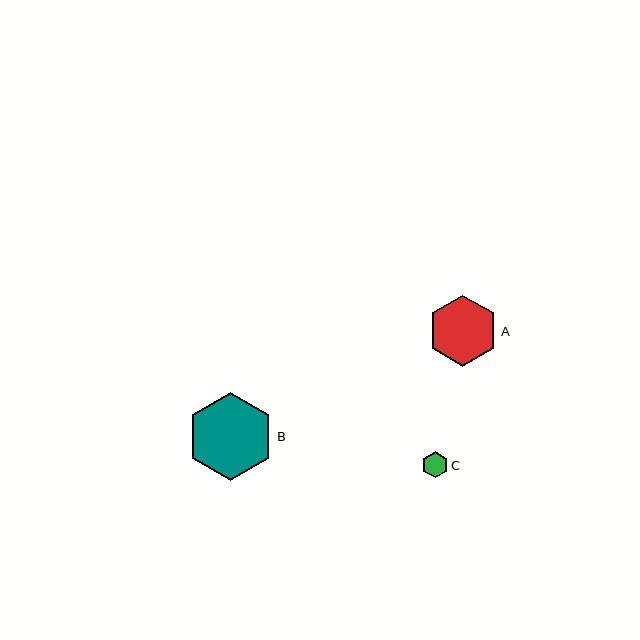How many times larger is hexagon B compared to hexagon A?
Hexagon B is approximately 1.2 times the size of hexagon A.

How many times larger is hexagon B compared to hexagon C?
Hexagon B is approximately 3.4 times the size of hexagon C.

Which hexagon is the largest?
Hexagon B is the largest with a size of approximately 88 pixels.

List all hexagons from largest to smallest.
From largest to smallest: B, A, C.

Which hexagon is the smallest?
Hexagon C is the smallest with a size of approximately 26 pixels.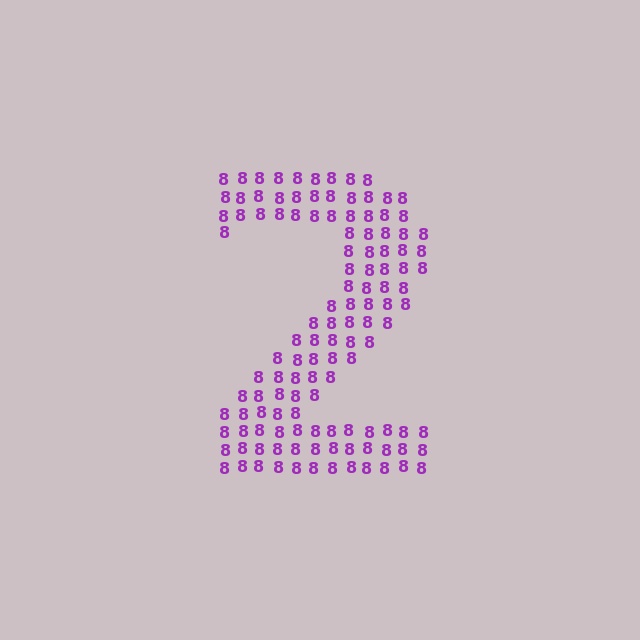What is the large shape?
The large shape is the digit 2.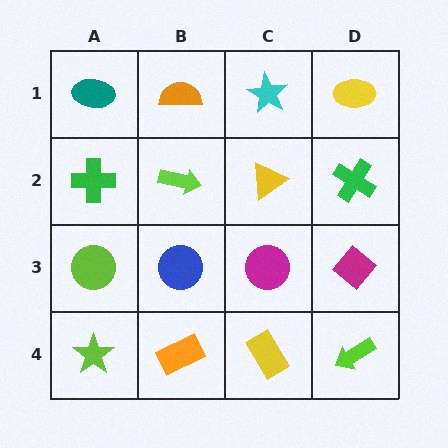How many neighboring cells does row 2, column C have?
4.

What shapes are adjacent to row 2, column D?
A yellow ellipse (row 1, column D), a magenta diamond (row 3, column D), a yellow triangle (row 2, column C).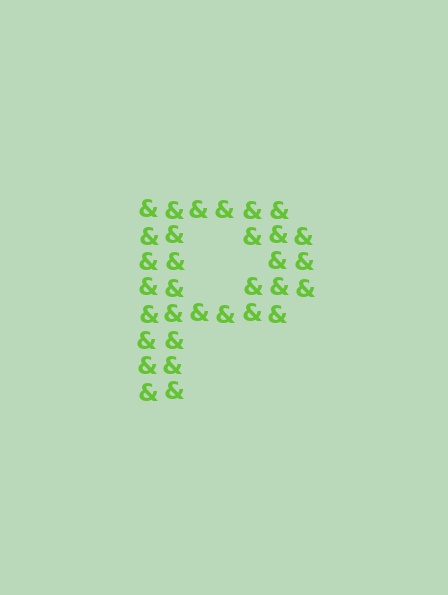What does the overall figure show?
The overall figure shows the letter P.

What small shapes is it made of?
It is made of small ampersands.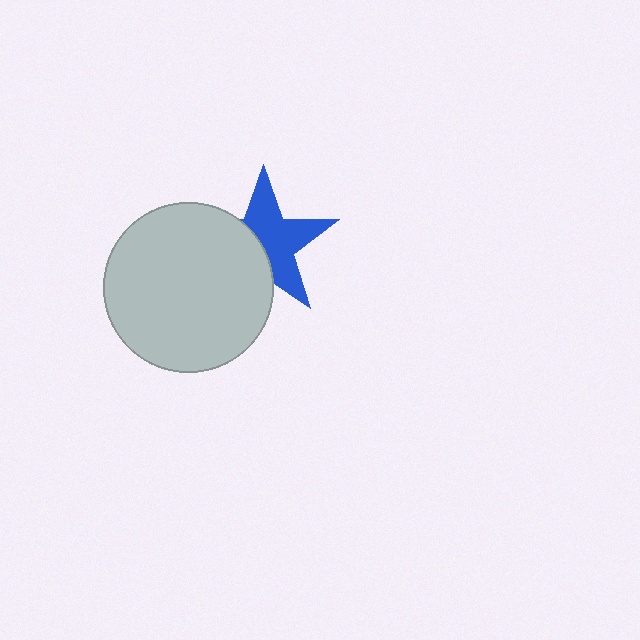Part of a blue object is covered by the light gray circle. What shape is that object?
It is a star.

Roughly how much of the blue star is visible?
About half of it is visible (roughly 58%).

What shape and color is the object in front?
The object in front is a light gray circle.